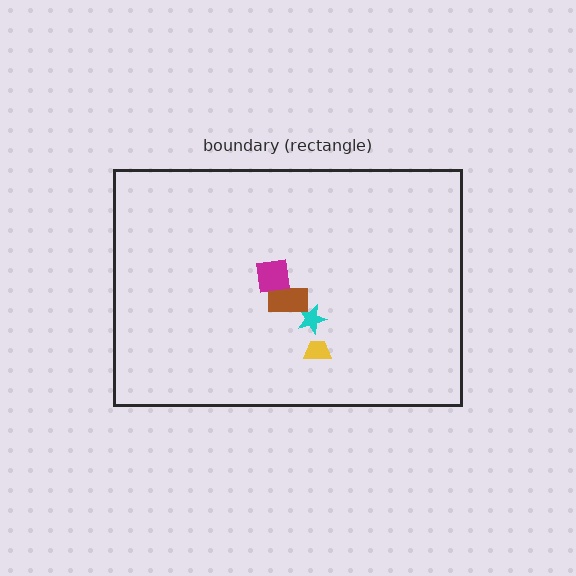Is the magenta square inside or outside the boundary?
Inside.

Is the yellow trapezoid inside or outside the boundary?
Inside.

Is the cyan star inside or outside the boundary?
Inside.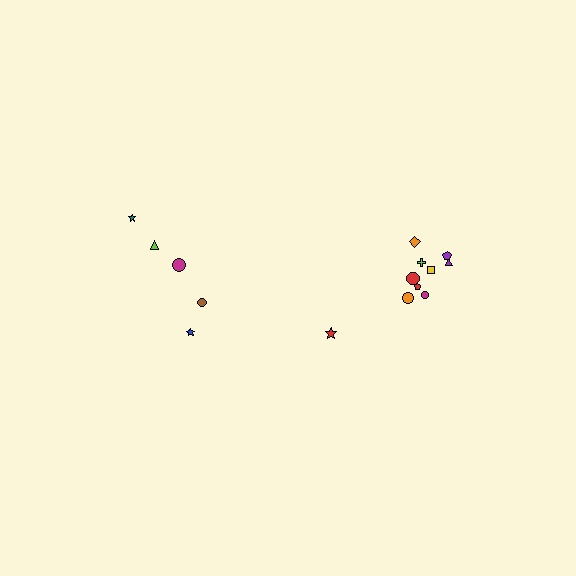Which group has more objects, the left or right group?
The right group.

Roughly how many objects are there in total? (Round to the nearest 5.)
Roughly 15 objects in total.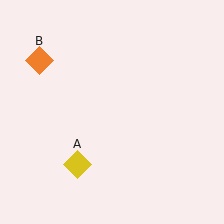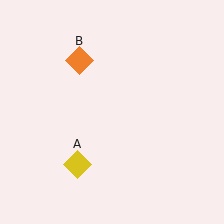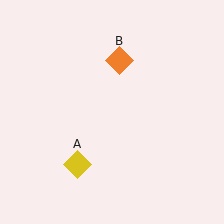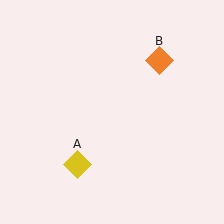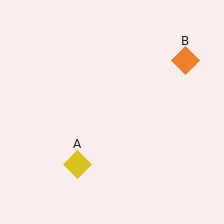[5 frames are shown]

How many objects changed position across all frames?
1 object changed position: orange diamond (object B).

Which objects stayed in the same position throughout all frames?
Yellow diamond (object A) remained stationary.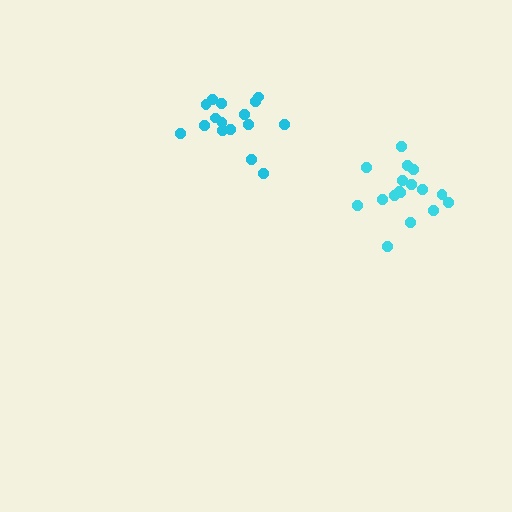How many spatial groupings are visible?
There are 2 spatial groupings.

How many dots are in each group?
Group 1: 16 dots, Group 2: 17 dots (33 total).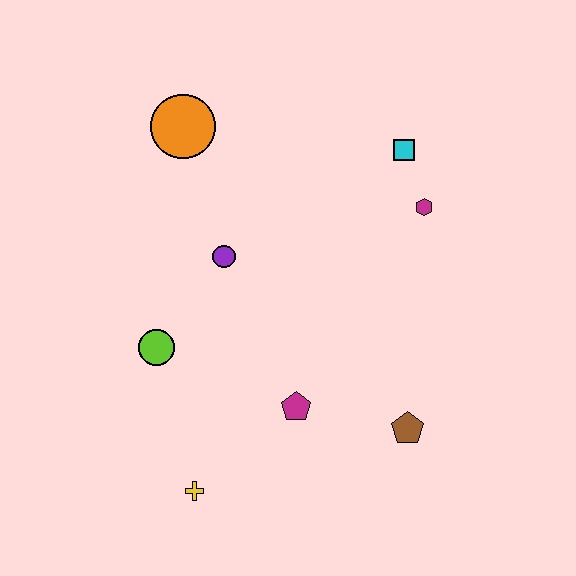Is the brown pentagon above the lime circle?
No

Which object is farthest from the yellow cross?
The cyan square is farthest from the yellow cross.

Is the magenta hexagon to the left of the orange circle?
No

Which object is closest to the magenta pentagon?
The brown pentagon is closest to the magenta pentagon.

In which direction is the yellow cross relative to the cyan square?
The yellow cross is below the cyan square.